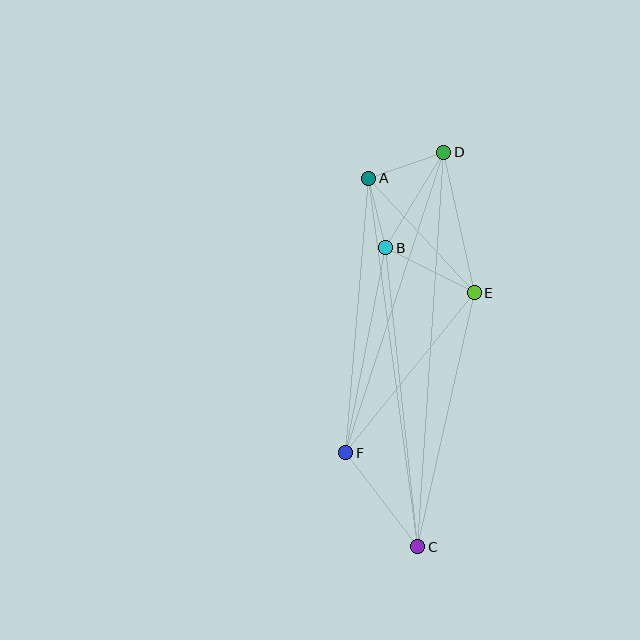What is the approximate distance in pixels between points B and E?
The distance between B and E is approximately 99 pixels.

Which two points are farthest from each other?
Points C and D are farthest from each other.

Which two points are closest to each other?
Points A and B are closest to each other.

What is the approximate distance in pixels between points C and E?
The distance between C and E is approximately 260 pixels.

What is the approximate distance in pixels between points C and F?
The distance between C and F is approximately 118 pixels.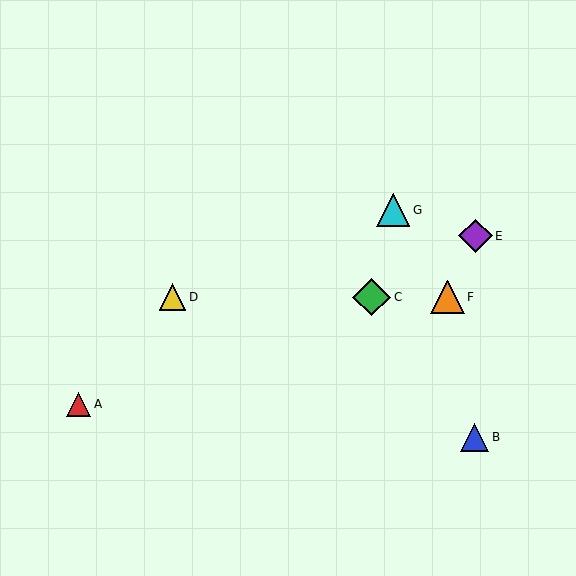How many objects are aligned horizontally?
3 objects (C, D, F) are aligned horizontally.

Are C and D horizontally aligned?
Yes, both are at y≈297.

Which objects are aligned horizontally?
Objects C, D, F are aligned horizontally.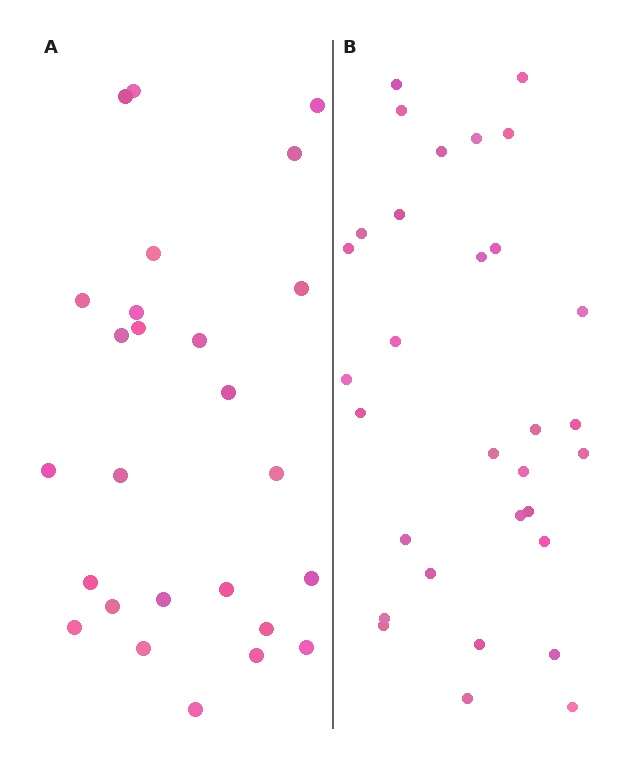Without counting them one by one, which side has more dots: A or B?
Region B (the right region) has more dots.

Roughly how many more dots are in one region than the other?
Region B has about 5 more dots than region A.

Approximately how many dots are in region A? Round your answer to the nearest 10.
About 30 dots. (The exact count is 26, which rounds to 30.)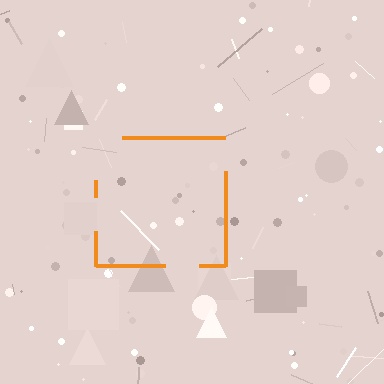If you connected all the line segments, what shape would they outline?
They would outline a square.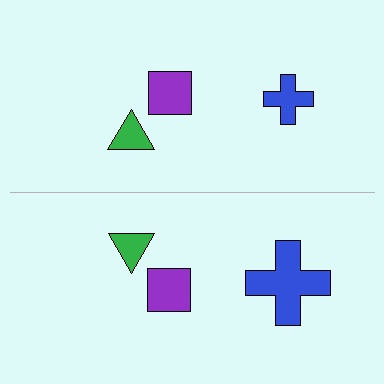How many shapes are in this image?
There are 6 shapes in this image.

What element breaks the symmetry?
The blue cross on the bottom side has a different size than its mirror counterpart.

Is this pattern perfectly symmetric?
No, the pattern is not perfectly symmetric. The blue cross on the bottom side has a different size than its mirror counterpart.